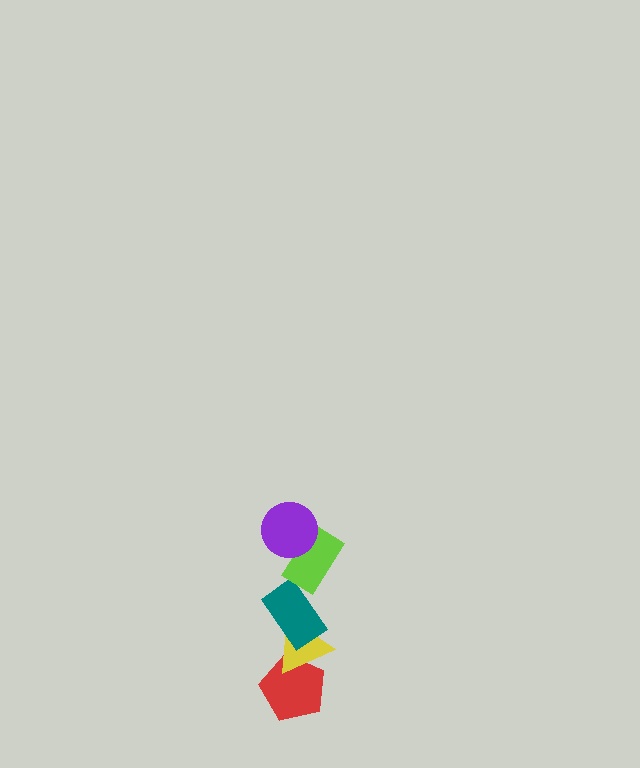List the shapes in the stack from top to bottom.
From top to bottom: the purple circle, the lime rectangle, the teal rectangle, the yellow triangle, the red pentagon.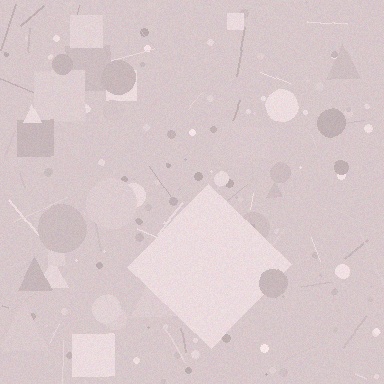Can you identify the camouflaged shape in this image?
The camouflaged shape is a diamond.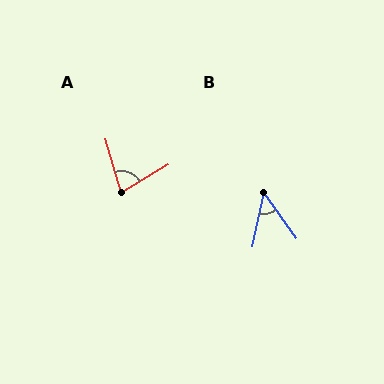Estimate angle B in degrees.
Approximately 47 degrees.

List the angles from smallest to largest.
B (47°), A (75°).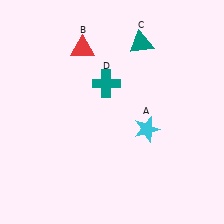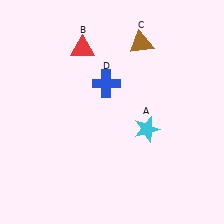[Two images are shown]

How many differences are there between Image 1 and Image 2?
There are 2 differences between the two images.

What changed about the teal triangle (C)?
In Image 1, C is teal. In Image 2, it changed to brown.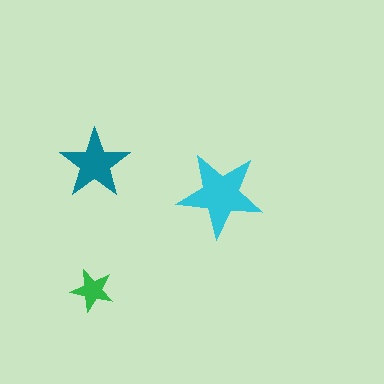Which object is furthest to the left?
The green star is leftmost.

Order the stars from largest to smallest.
the cyan one, the teal one, the green one.